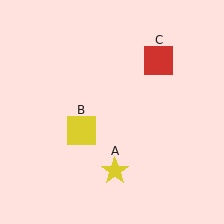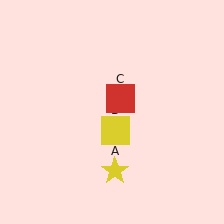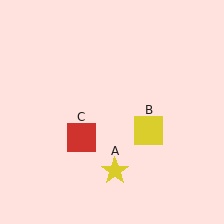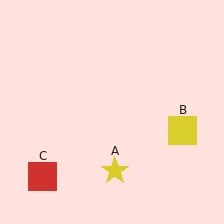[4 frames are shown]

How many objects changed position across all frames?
2 objects changed position: yellow square (object B), red square (object C).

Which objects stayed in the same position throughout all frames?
Yellow star (object A) remained stationary.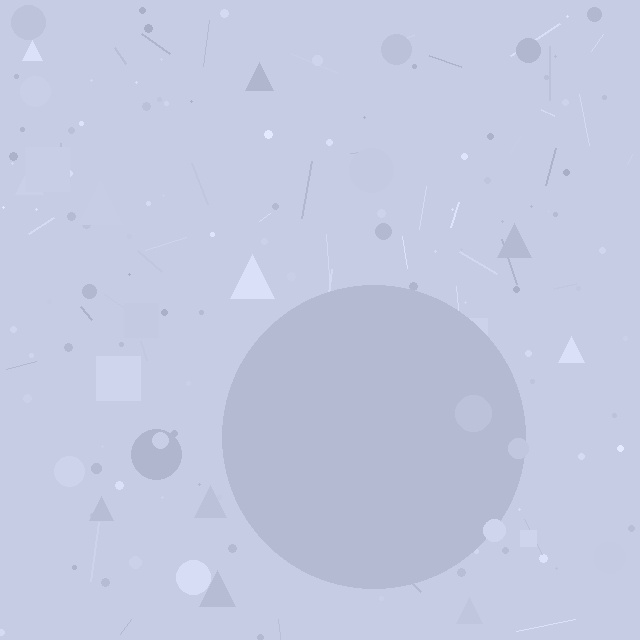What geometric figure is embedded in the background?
A circle is embedded in the background.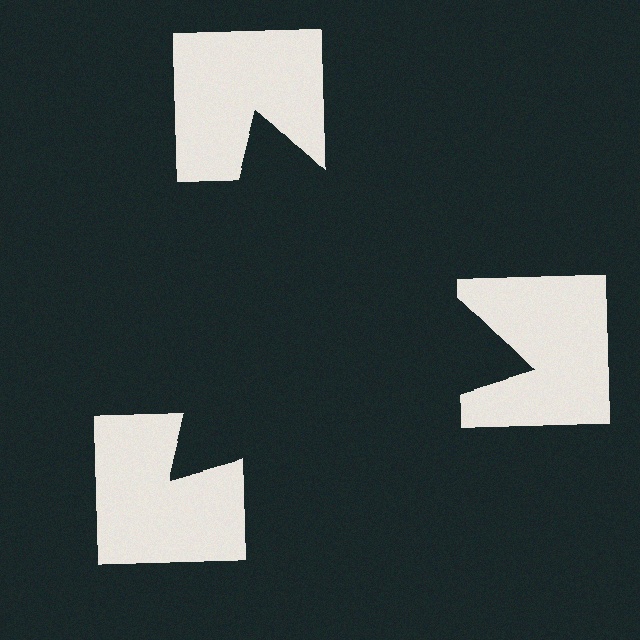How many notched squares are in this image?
There are 3 — one at each vertex of the illusory triangle.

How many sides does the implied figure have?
3 sides.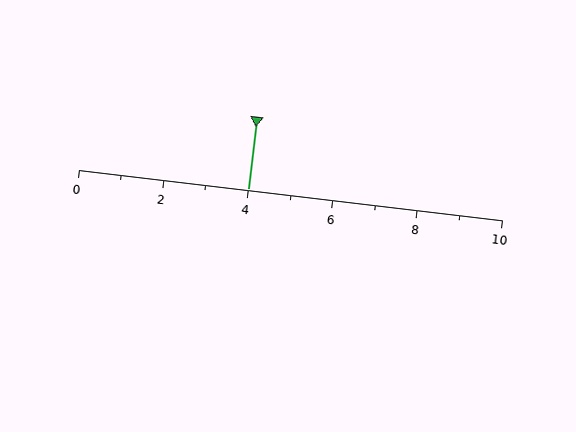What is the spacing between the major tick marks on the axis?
The major ticks are spaced 2 apart.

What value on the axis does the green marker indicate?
The marker indicates approximately 4.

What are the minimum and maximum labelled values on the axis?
The axis runs from 0 to 10.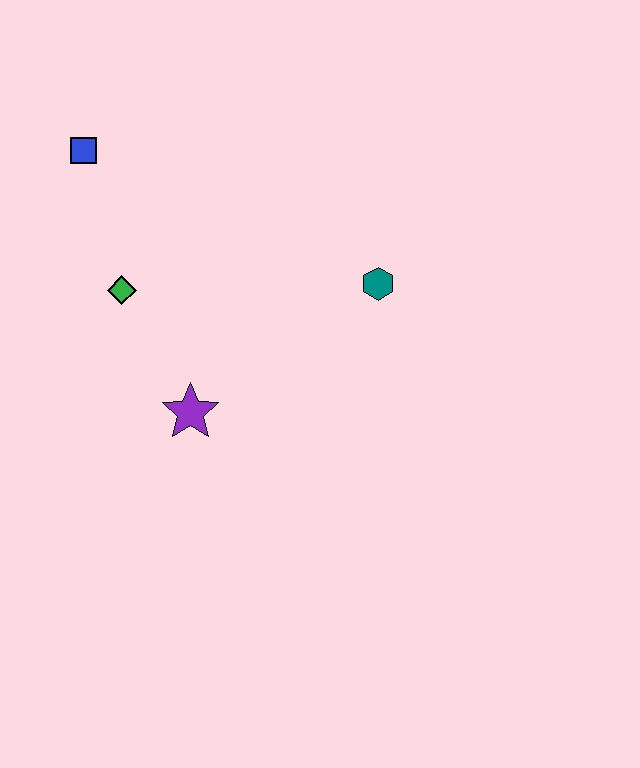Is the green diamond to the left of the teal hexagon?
Yes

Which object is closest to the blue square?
The green diamond is closest to the blue square.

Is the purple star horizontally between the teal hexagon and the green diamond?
Yes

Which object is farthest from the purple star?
The blue square is farthest from the purple star.